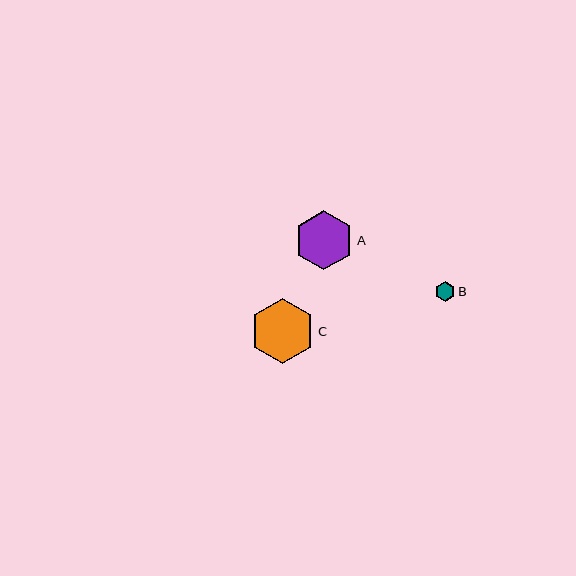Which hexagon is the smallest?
Hexagon B is the smallest with a size of approximately 20 pixels.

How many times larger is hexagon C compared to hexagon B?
Hexagon C is approximately 3.2 times the size of hexagon B.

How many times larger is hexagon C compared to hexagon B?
Hexagon C is approximately 3.2 times the size of hexagon B.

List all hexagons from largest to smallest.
From largest to smallest: C, A, B.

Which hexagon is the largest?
Hexagon C is the largest with a size of approximately 65 pixels.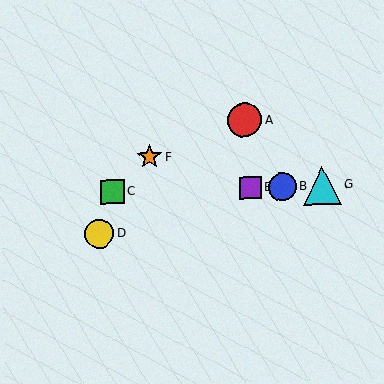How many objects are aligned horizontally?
4 objects (B, C, E, G) are aligned horizontally.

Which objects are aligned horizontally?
Objects B, C, E, G are aligned horizontally.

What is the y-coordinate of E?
Object E is at y≈188.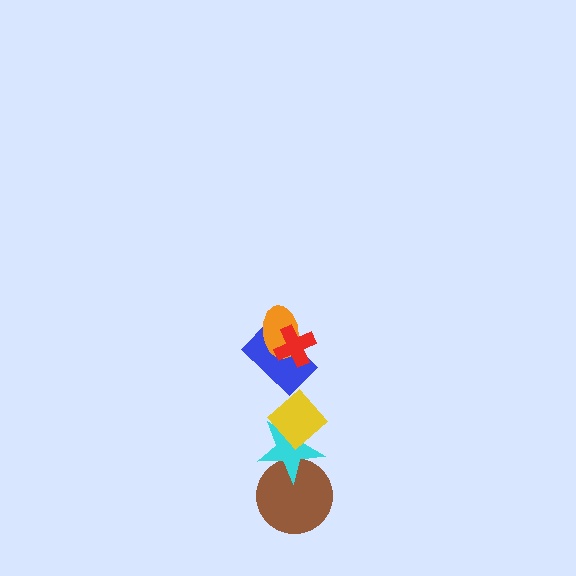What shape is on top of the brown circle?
The cyan star is on top of the brown circle.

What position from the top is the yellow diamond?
The yellow diamond is 4th from the top.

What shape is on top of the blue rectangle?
The orange ellipse is on top of the blue rectangle.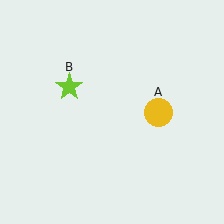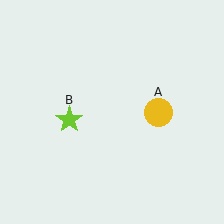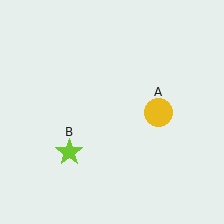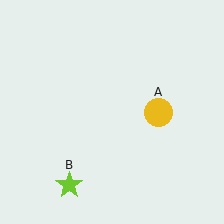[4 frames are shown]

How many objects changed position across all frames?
1 object changed position: lime star (object B).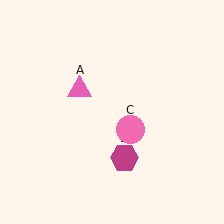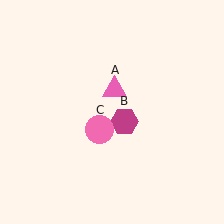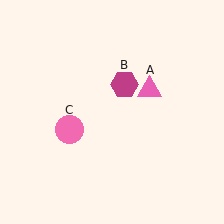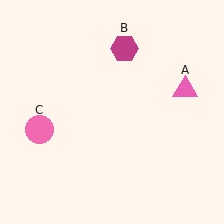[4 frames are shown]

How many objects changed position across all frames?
3 objects changed position: pink triangle (object A), magenta hexagon (object B), pink circle (object C).